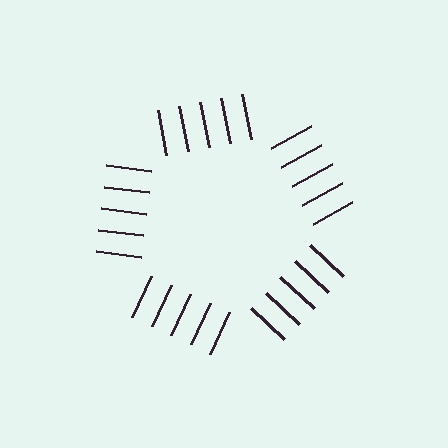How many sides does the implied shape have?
5 sides — the line-ends trace a pentagon.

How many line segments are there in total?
25 — 5 along each of the 5 edges.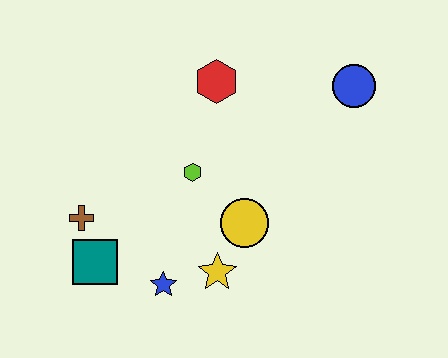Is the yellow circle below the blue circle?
Yes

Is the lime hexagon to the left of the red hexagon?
Yes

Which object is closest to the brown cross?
The teal square is closest to the brown cross.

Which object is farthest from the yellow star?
The blue circle is farthest from the yellow star.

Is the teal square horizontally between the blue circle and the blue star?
No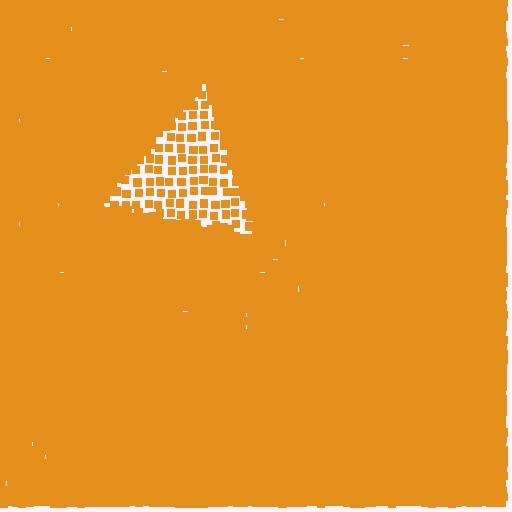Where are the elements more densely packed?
The elements are more densely packed outside the triangle boundary.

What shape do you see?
I see a triangle.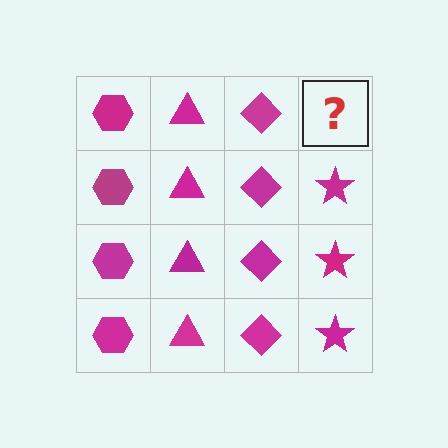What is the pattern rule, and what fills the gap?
The rule is that each column has a consistent shape. The gap should be filled with a magenta star.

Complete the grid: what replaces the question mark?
The question mark should be replaced with a magenta star.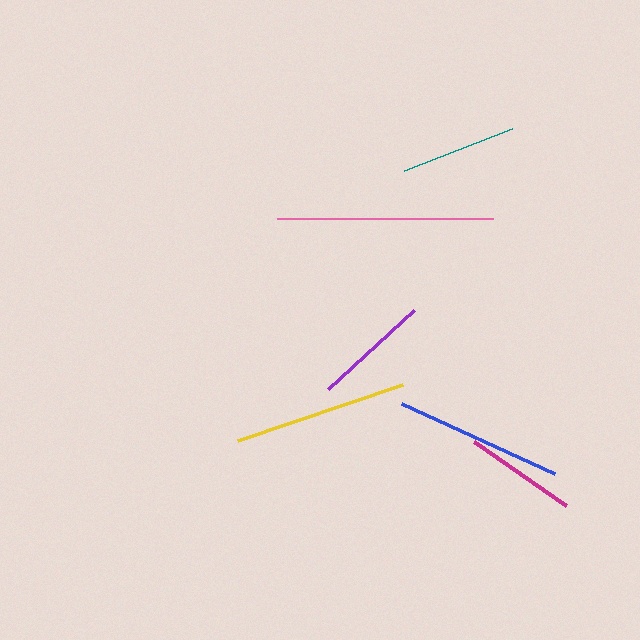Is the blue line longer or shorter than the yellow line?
The yellow line is longer than the blue line.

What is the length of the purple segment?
The purple segment is approximately 117 pixels long.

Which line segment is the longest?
The pink line is the longest at approximately 216 pixels.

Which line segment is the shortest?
The magenta line is the shortest at approximately 113 pixels.